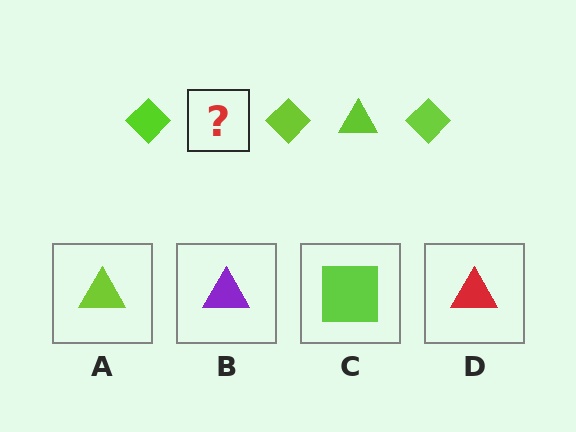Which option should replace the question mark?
Option A.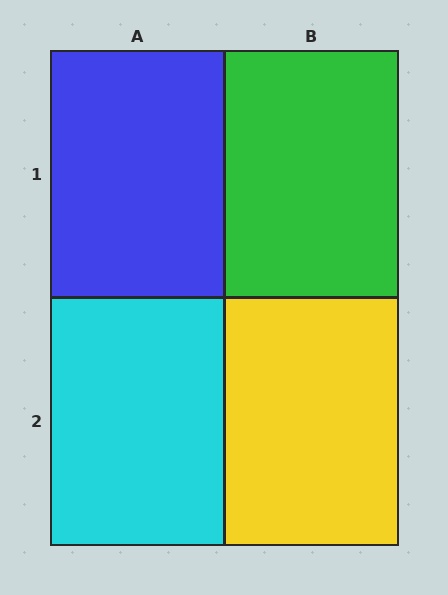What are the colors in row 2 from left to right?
Cyan, yellow.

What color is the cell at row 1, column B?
Green.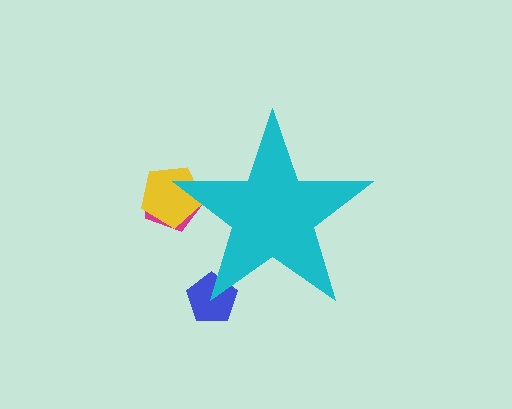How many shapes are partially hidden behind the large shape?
3 shapes are partially hidden.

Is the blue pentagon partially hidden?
Yes, the blue pentagon is partially hidden behind the cyan star.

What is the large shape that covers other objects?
A cyan star.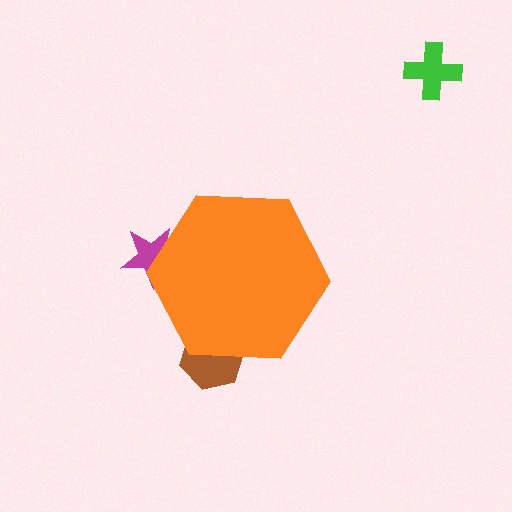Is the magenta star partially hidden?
Yes, the magenta star is partially hidden behind the orange hexagon.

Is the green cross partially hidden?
No, the green cross is fully visible.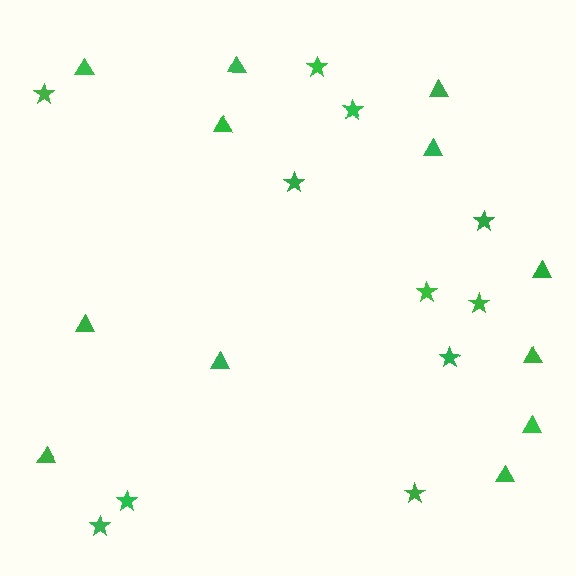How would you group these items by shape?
There are 2 groups: one group of triangles (12) and one group of stars (11).